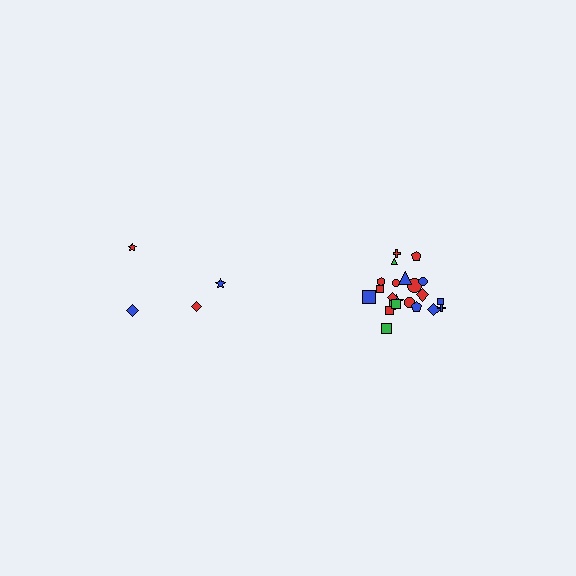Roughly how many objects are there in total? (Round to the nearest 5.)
Roughly 25 objects in total.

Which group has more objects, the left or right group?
The right group.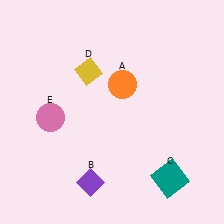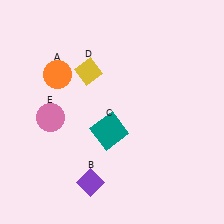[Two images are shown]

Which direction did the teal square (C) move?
The teal square (C) moved left.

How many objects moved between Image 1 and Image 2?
2 objects moved between the two images.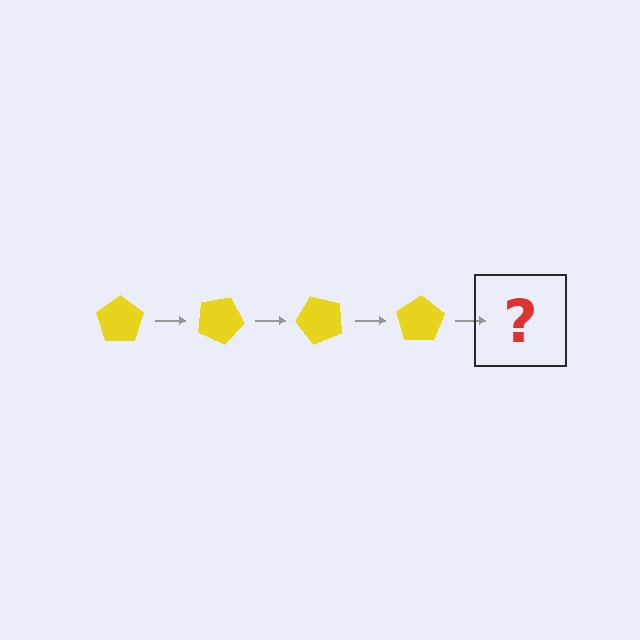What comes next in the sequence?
The next element should be a yellow pentagon rotated 100 degrees.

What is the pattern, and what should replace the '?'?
The pattern is that the pentagon rotates 25 degrees each step. The '?' should be a yellow pentagon rotated 100 degrees.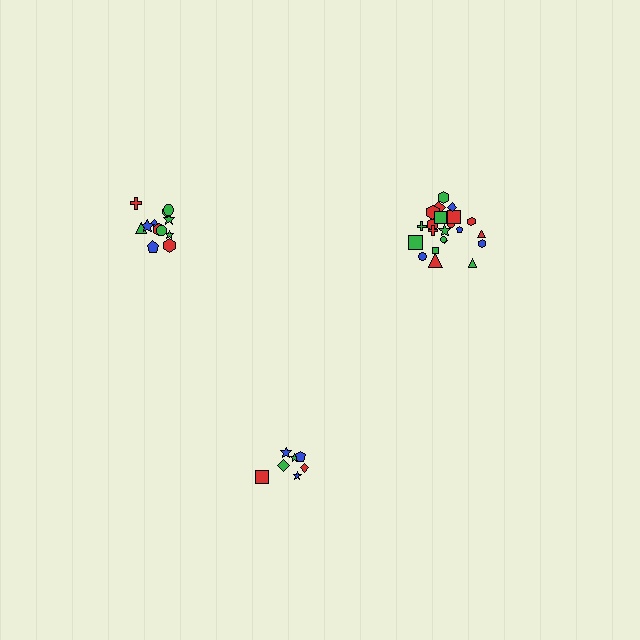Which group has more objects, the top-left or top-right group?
The top-right group.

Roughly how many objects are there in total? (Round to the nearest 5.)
Roughly 45 objects in total.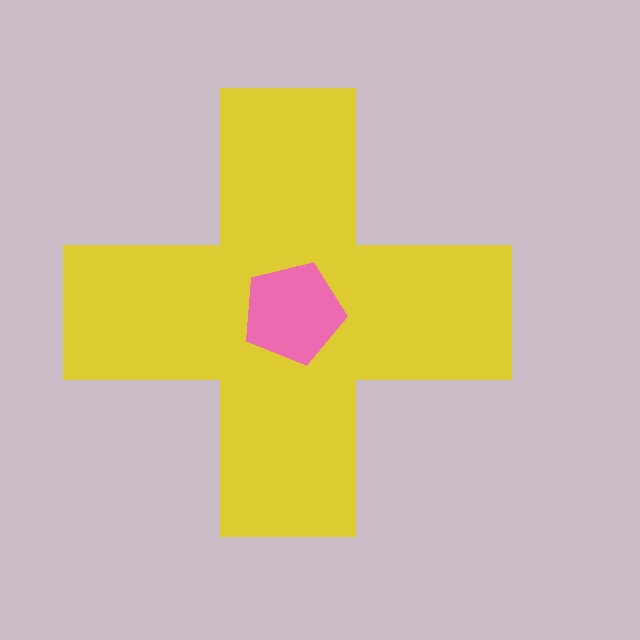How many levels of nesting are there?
2.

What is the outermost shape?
The yellow cross.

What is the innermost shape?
The pink pentagon.